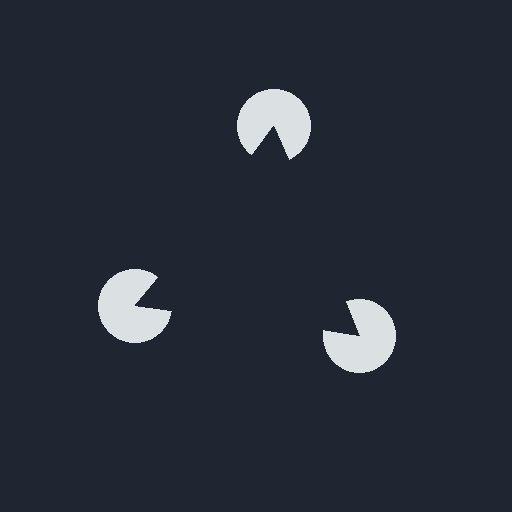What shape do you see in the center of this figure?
An illusory triangle — its edges are inferred from the aligned wedge cuts in the pac-man discs, not physically drawn.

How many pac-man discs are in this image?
There are 3 — one at each vertex of the illusory triangle.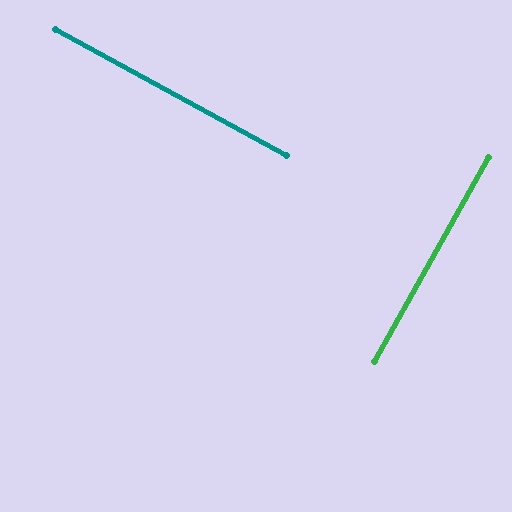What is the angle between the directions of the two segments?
Approximately 90 degrees.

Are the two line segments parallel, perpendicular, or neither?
Perpendicular — they meet at approximately 90°.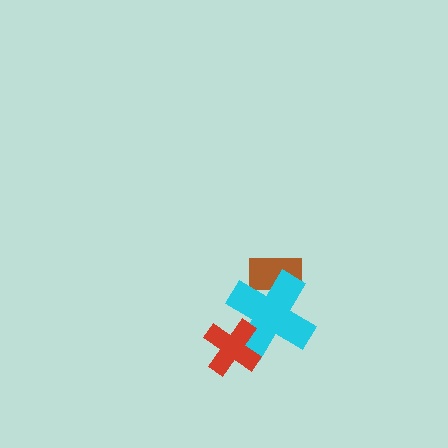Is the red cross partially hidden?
No, no other shape covers it.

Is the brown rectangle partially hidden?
Yes, it is partially covered by another shape.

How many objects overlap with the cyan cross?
2 objects overlap with the cyan cross.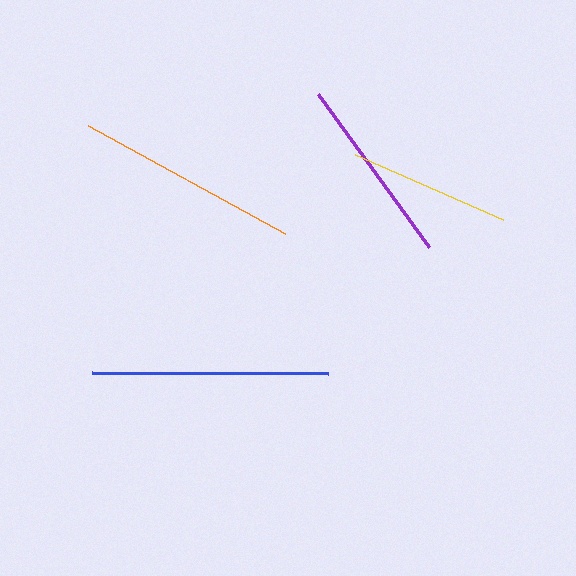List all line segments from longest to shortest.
From longest to shortest: blue, orange, purple, yellow.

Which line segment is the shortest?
The yellow line is the shortest at approximately 162 pixels.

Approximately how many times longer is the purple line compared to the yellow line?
The purple line is approximately 1.2 times the length of the yellow line.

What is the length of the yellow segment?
The yellow segment is approximately 162 pixels long.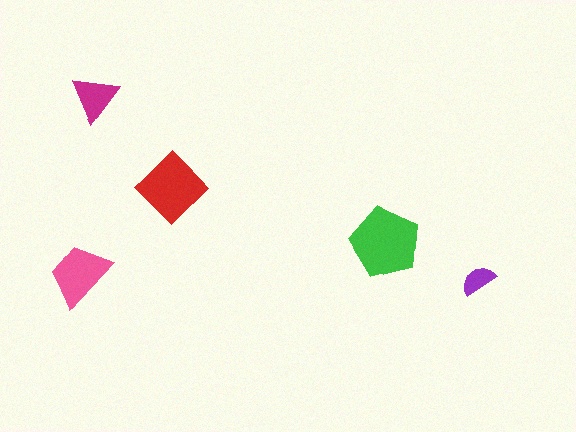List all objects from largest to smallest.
The green pentagon, the red diamond, the pink trapezoid, the magenta triangle, the purple semicircle.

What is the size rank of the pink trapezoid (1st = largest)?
3rd.